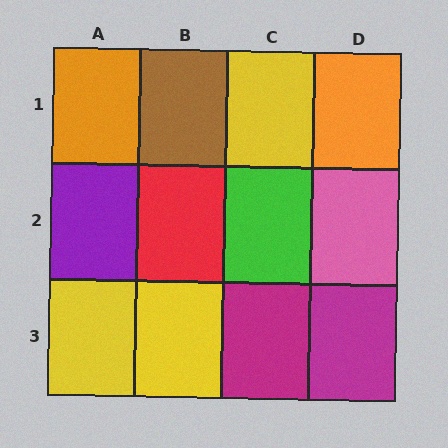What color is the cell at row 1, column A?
Orange.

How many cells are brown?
1 cell is brown.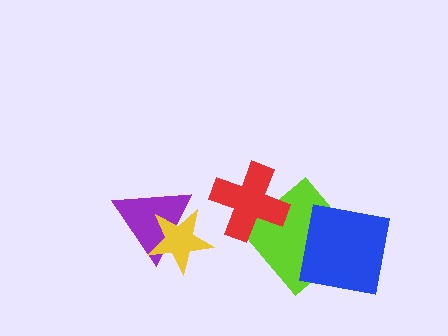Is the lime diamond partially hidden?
Yes, it is partially covered by another shape.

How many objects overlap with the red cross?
1 object overlaps with the red cross.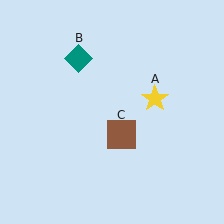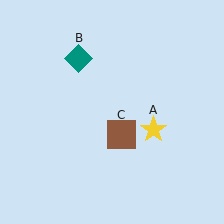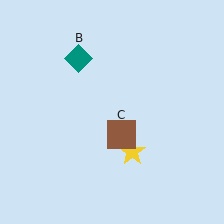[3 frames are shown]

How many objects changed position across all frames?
1 object changed position: yellow star (object A).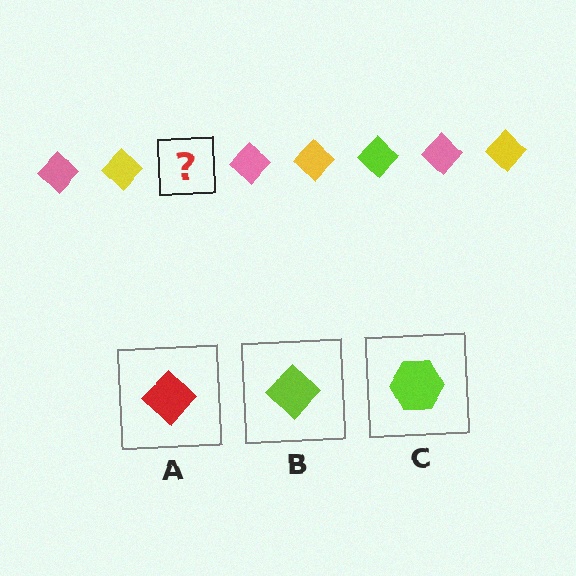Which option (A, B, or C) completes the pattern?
B.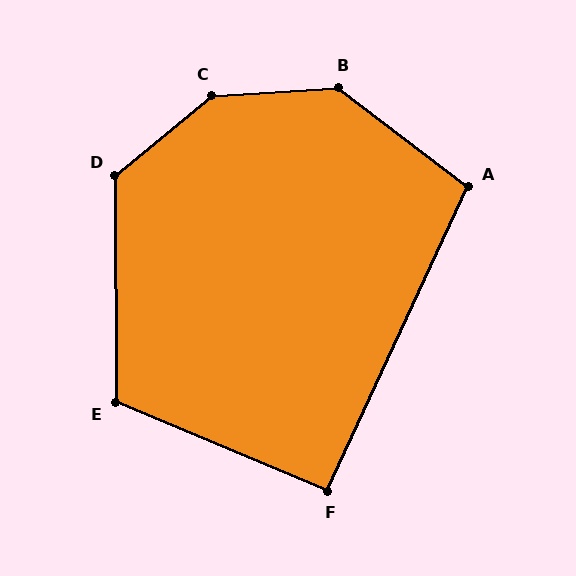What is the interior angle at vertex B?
Approximately 139 degrees (obtuse).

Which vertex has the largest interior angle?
C, at approximately 145 degrees.